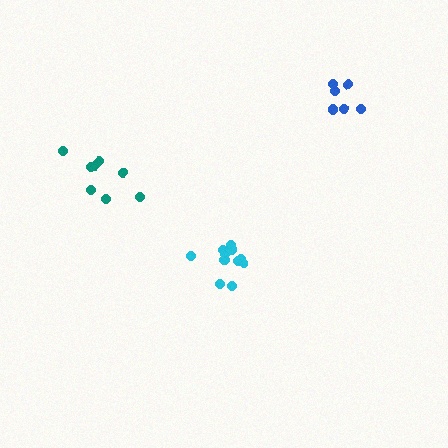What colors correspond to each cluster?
The clusters are colored: blue, cyan, teal.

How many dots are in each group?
Group 1: 6 dots, Group 2: 11 dots, Group 3: 8 dots (25 total).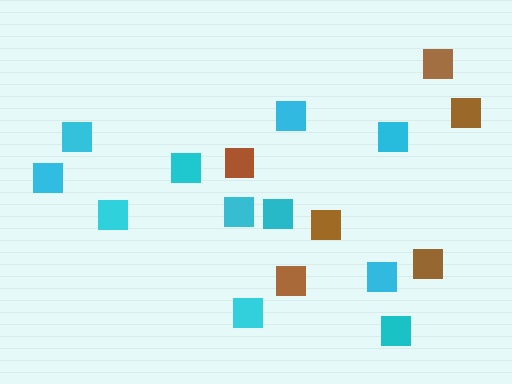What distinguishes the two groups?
There are 2 groups: one group of brown squares (6) and one group of cyan squares (11).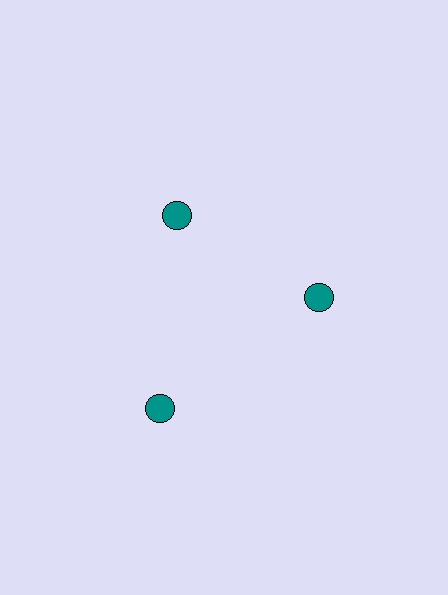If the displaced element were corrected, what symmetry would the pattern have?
It would have 3-fold rotational symmetry — the pattern would map onto itself every 120 degrees.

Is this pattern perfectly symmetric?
No. The 3 teal circles are arranged in a ring, but one element near the 7 o'clock position is pushed outward from the center, breaking the 3-fold rotational symmetry.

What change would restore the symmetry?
The symmetry would be restored by moving it inward, back onto the ring so that all 3 circles sit at equal angles and equal distance from the center.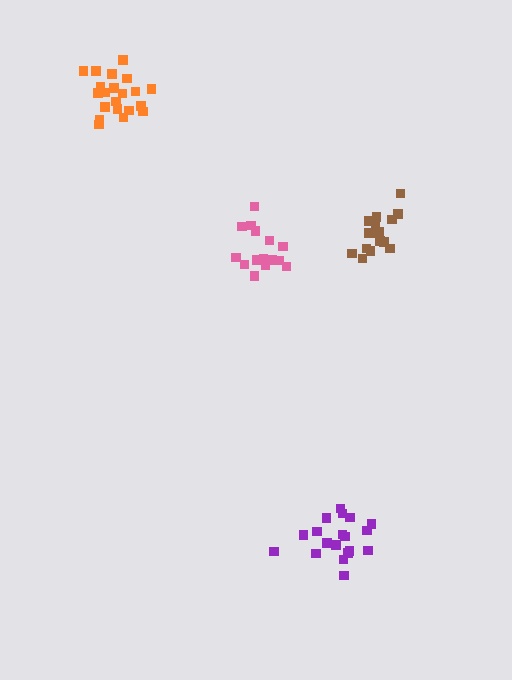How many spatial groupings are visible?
There are 4 spatial groupings.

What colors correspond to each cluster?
The clusters are colored: pink, purple, orange, brown.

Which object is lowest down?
The purple cluster is bottommost.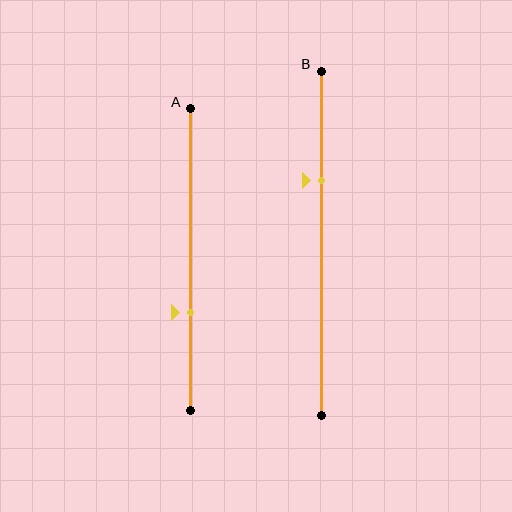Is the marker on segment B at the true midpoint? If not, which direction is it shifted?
No, the marker on segment B is shifted upward by about 18% of the segment length.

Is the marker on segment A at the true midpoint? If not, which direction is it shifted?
No, the marker on segment A is shifted downward by about 17% of the segment length.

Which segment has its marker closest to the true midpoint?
Segment A has its marker closest to the true midpoint.